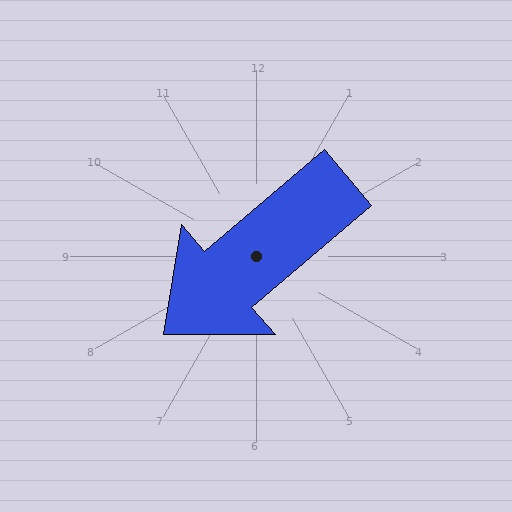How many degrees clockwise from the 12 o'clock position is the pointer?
Approximately 230 degrees.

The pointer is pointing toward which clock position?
Roughly 8 o'clock.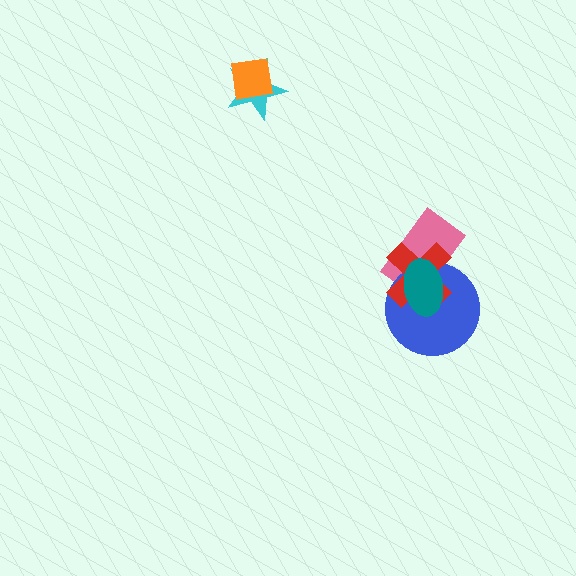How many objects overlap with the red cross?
3 objects overlap with the red cross.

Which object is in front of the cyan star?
The orange square is in front of the cyan star.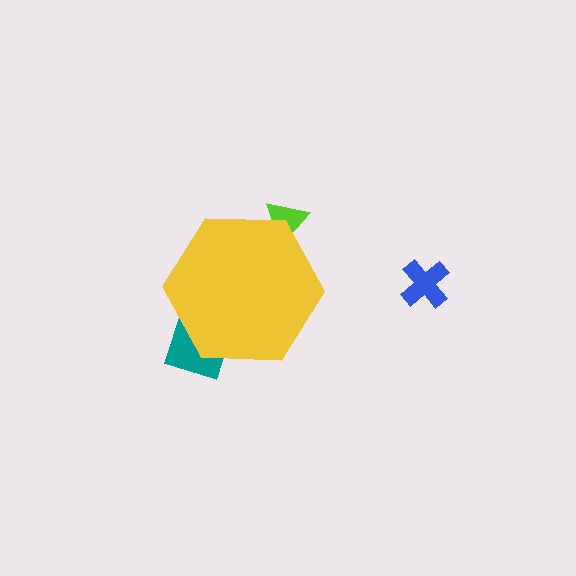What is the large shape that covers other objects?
A yellow hexagon.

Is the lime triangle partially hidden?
Yes, the lime triangle is partially hidden behind the yellow hexagon.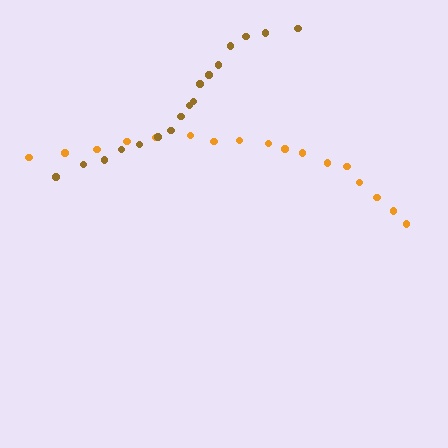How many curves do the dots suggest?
There are 2 distinct paths.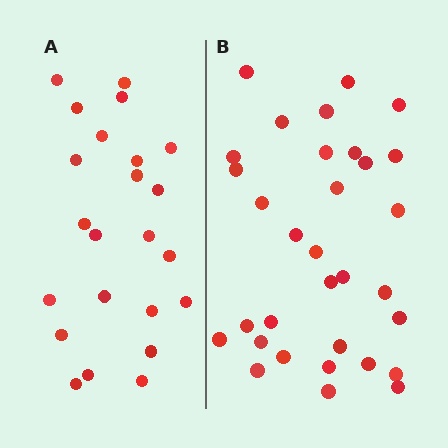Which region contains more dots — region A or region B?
Region B (the right region) has more dots.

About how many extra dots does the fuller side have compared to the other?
Region B has roughly 8 or so more dots than region A.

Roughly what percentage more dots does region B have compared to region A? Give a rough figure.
About 40% more.